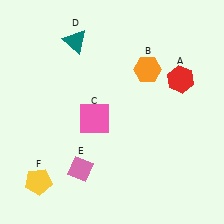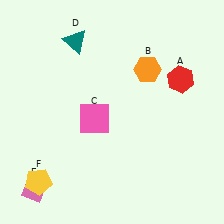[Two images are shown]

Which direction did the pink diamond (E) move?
The pink diamond (E) moved left.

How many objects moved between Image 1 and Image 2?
1 object moved between the two images.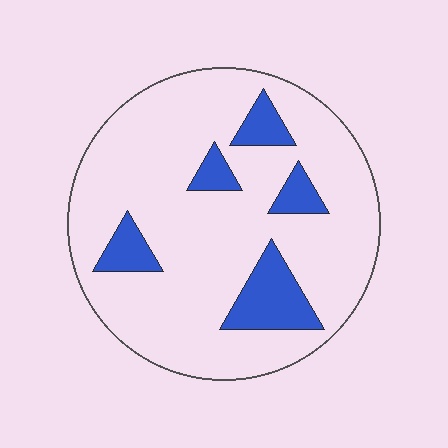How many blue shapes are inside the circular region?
5.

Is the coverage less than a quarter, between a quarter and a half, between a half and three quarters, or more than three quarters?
Less than a quarter.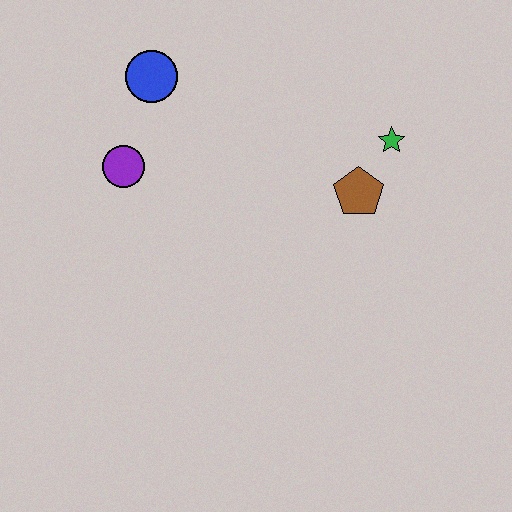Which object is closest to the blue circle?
The purple circle is closest to the blue circle.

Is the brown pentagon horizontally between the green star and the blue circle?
Yes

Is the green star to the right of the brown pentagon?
Yes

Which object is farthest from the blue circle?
The green star is farthest from the blue circle.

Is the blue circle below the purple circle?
No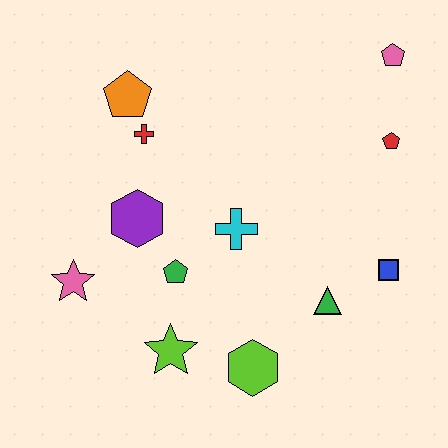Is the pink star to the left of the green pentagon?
Yes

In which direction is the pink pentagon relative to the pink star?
The pink pentagon is to the right of the pink star.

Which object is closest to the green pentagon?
The purple hexagon is closest to the green pentagon.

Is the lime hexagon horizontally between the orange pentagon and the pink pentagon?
Yes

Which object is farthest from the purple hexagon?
The pink pentagon is farthest from the purple hexagon.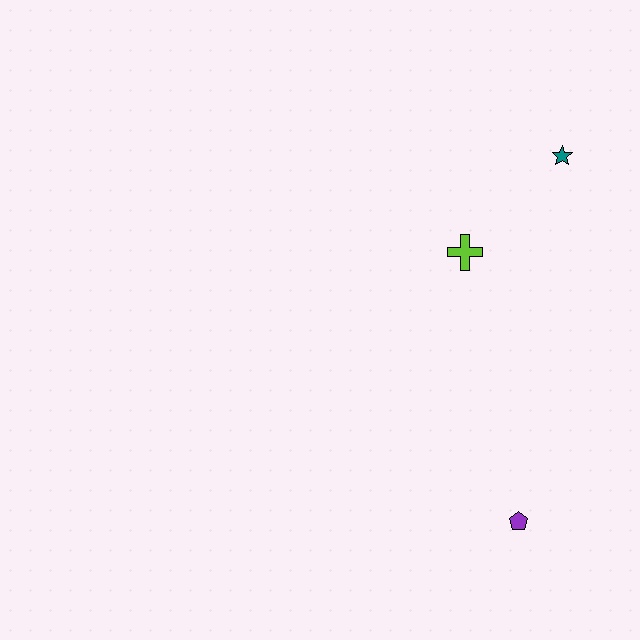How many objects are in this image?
There are 3 objects.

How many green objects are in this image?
There are no green objects.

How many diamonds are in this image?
There are no diamonds.